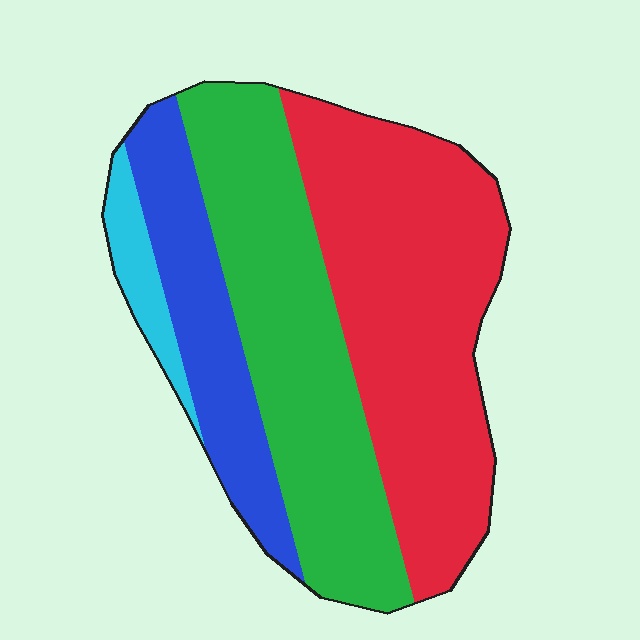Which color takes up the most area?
Red, at roughly 40%.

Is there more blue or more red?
Red.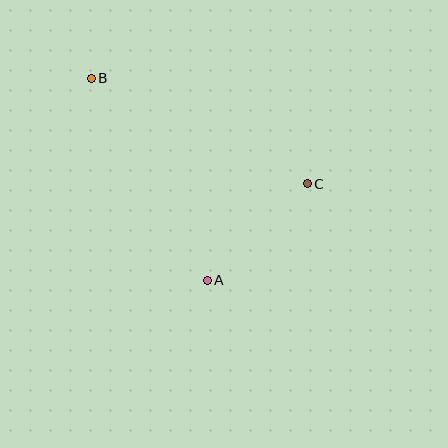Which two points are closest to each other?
Points A and C are closest to each other.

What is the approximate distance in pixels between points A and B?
The distance between A and B is approximately 233 pixels.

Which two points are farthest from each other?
Points B and C are farthest from each other.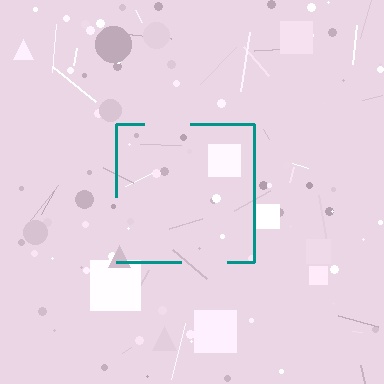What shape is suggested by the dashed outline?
The dashed outline suggests a square.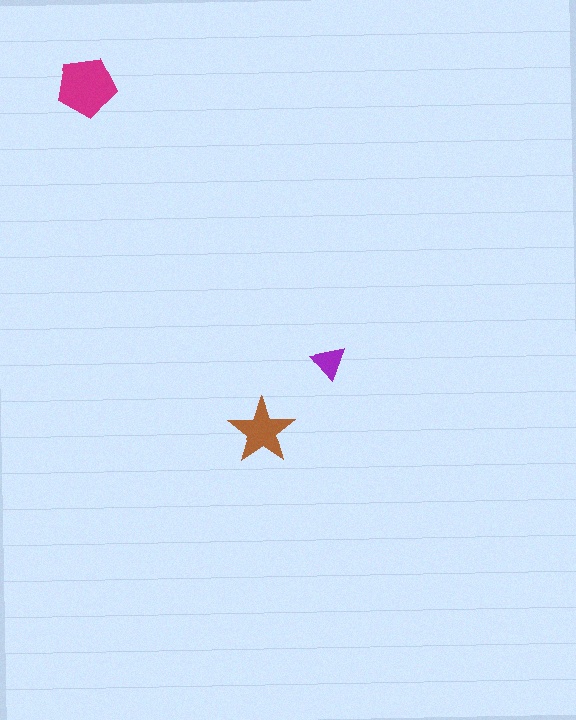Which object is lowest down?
The brown star is bottommost.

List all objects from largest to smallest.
The magenta pentagon, the brown star, the purple triangle.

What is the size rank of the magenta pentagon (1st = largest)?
1st.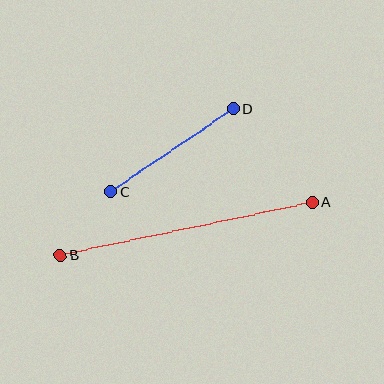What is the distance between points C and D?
The distance is approximately 148 pixels.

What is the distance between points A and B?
The distance is approximately 258 pixels.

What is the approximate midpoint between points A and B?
The midpoint is at approximately (186, 229) pixels.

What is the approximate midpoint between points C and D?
The midpoint is at approximately (172, 150) pixels.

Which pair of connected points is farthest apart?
Points A and B are farthest apart.